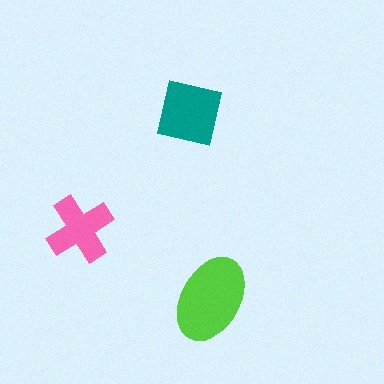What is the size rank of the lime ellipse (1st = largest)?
1st.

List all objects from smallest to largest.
The pink cross, the teal square, the lime ellipse.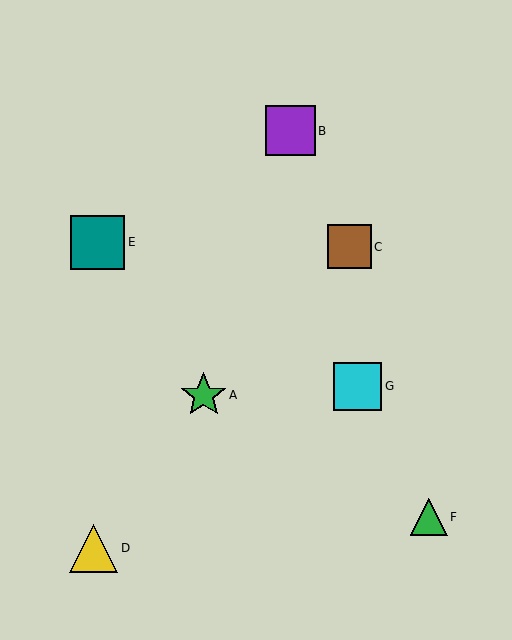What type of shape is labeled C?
Shape C is a brown square.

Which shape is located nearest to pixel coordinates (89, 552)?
The yellow triangle (labeled D) at (94, 548) is nearest to that location.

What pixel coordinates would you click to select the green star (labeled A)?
Click at (204, 395) to select the green star A.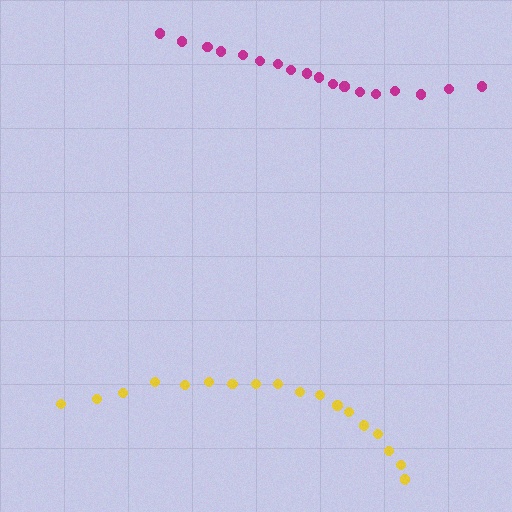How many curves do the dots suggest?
There are 2 distinct paths.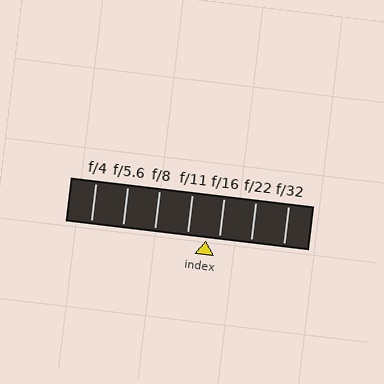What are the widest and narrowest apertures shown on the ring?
The widest aperture shown is f/4 and the narrowest is f/32.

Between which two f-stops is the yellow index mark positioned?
The index mark is between f/11 and f/16.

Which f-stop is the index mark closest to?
The index mark is closest to f/16.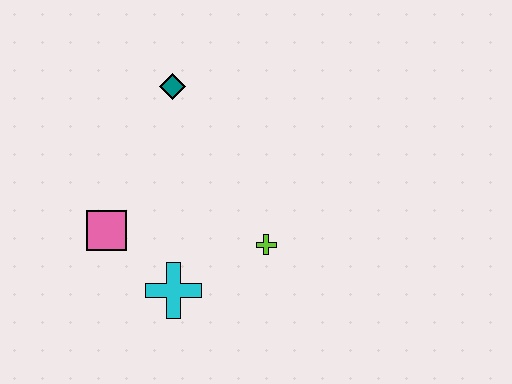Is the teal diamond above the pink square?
Yes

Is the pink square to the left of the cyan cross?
Yes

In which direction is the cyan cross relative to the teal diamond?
The cyan cross is below the teal diamond.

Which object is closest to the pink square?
The cyan cross is closest to the pink square.